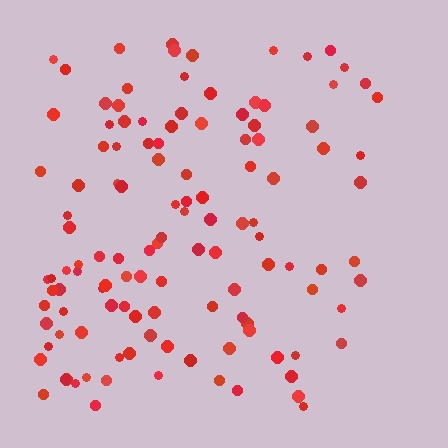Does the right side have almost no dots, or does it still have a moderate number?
Still a moderate number, just noticeably fewer than the left.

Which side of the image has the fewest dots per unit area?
The right.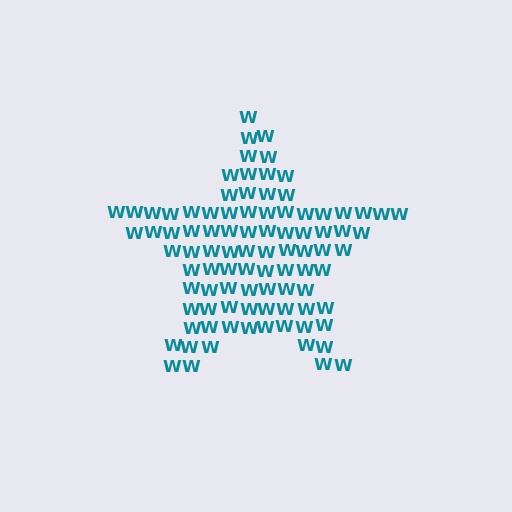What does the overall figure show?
The overall figure shows a star.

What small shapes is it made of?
It is made of small letter W's.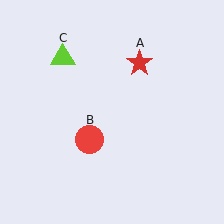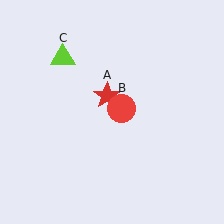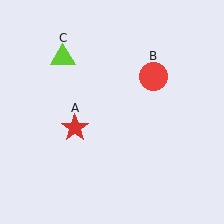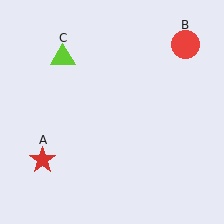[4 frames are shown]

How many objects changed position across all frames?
2 objects changed position: red star (object A), red circle (object B).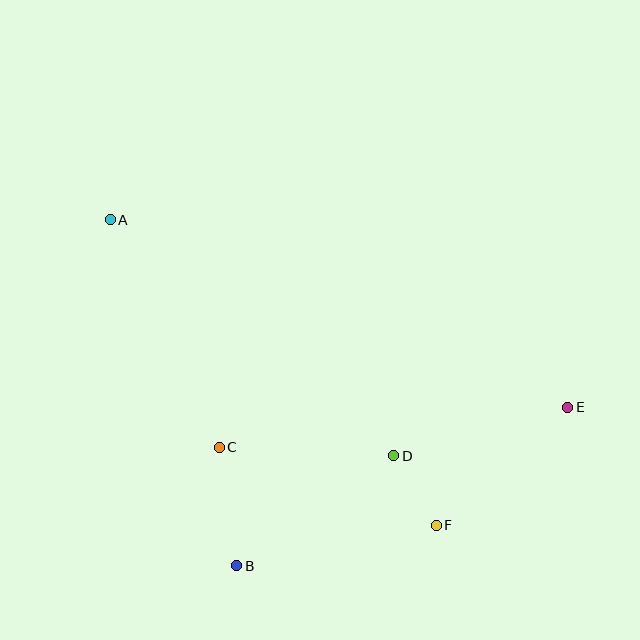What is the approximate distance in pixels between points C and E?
The distance between C and E is approximately 351 pixels.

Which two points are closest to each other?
Points D and F are closest to each other.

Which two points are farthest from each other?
Points A and E are farthest from each other.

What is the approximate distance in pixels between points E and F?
The distance between E and F is approximately 177 pixels.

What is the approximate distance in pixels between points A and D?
The distance between A and D is approximately 369 pixels.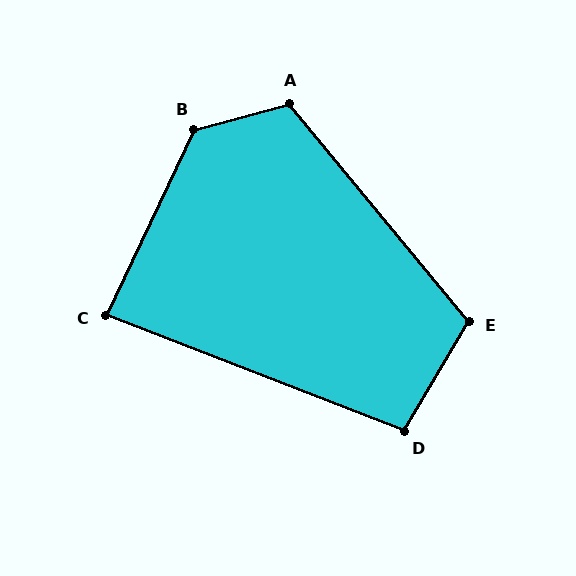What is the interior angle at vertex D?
Approximately 100 degrees (obtuse).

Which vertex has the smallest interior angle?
C, at approximately 86 degrees.